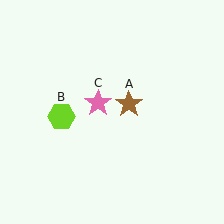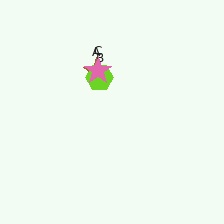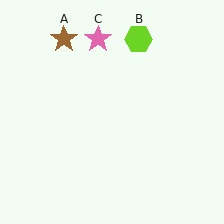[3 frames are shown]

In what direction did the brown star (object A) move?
The brown star (object A) moved up and to the left.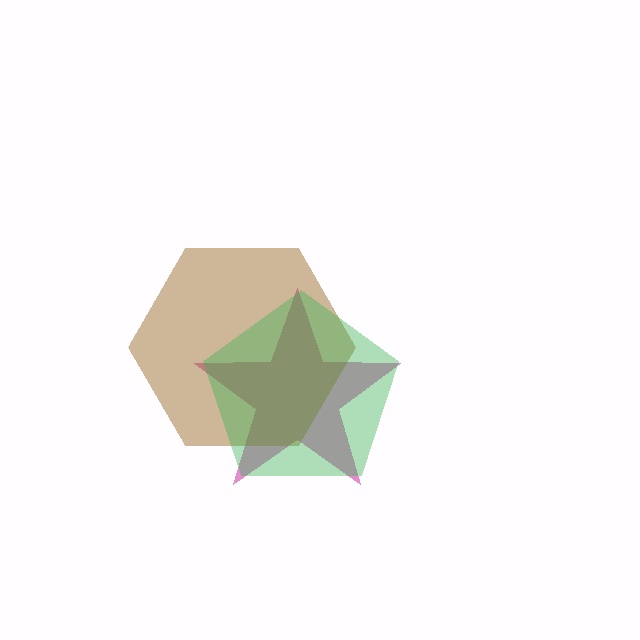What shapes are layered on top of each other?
The layered shapes are: a magenta star, a brown hexagon, a green pentagon.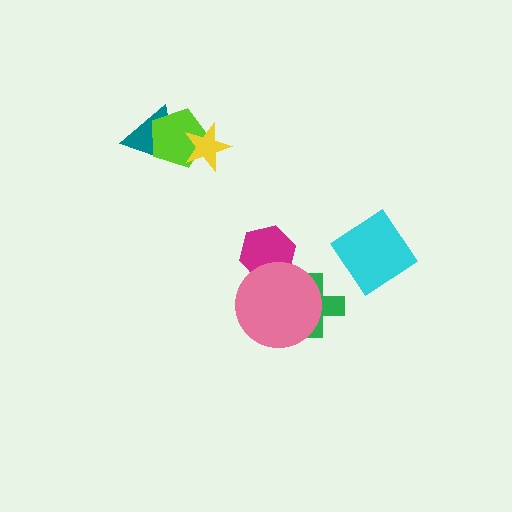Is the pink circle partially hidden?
No, no other shape covers it.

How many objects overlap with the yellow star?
2 objects overlap with the yellow star.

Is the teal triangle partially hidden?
Yes, it is partially covered by another shape.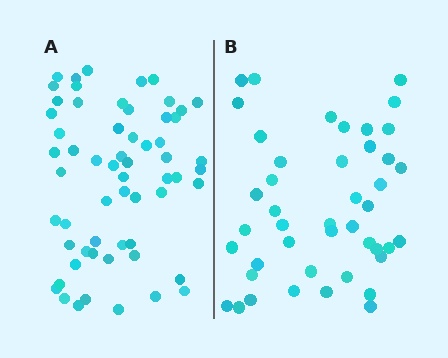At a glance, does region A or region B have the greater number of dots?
Region A (the left region) has more dots.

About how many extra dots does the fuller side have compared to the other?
Region A has approximately 15 more dots than region B.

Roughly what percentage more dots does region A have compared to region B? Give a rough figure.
About 35% more.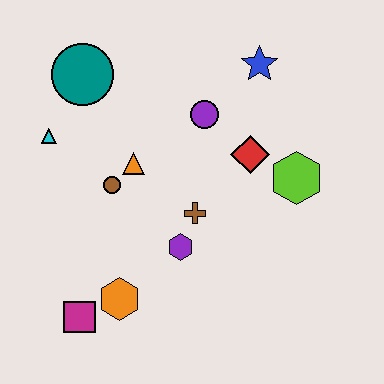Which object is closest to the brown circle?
The orange triangle is closest to the brown circle.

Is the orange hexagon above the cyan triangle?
No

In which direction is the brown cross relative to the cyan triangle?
The brown cross is to the right of the cyan triangle.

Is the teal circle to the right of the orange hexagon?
No